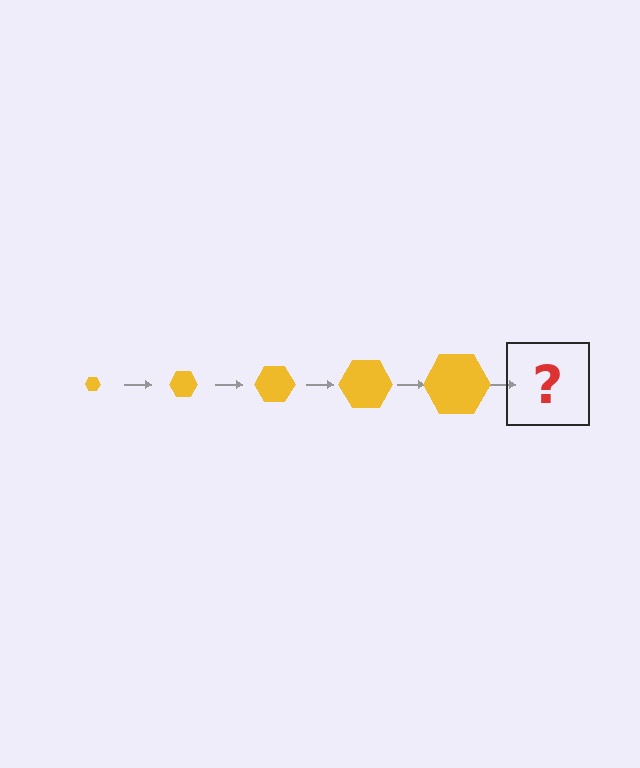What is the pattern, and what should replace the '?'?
The pattern is that the hexagon gets progressively larger each step. The '?' should be a yellow hexagon, larger than the previous one.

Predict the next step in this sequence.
The next step is a yellow hexagon, larger than the previous one.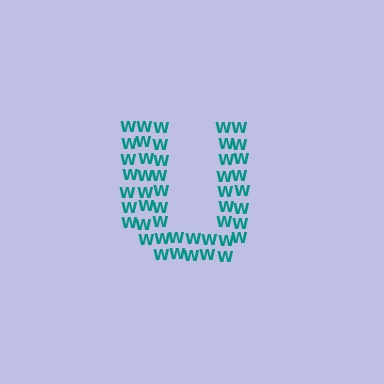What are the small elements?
The small elements are letter W's.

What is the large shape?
The large shape is the letter U.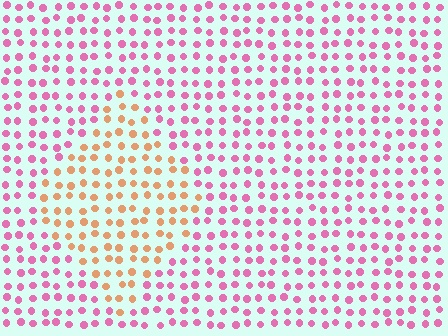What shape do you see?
I see a diamond.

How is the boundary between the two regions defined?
The boundary is defined purely by a slight shift in hue (about 58 degrees). Spacing, size, and orientation are identical on both sides.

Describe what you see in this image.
The image is filled with small pink elements in a uniform arrangement. A diamond-shaped region is visible where the elements are tinted to a slightly different hue, forming a subtle color boundary.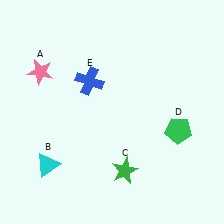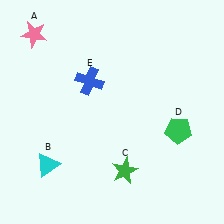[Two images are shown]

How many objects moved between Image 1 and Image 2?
1 object moved between the two images.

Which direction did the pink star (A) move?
The pink star (A) moved up.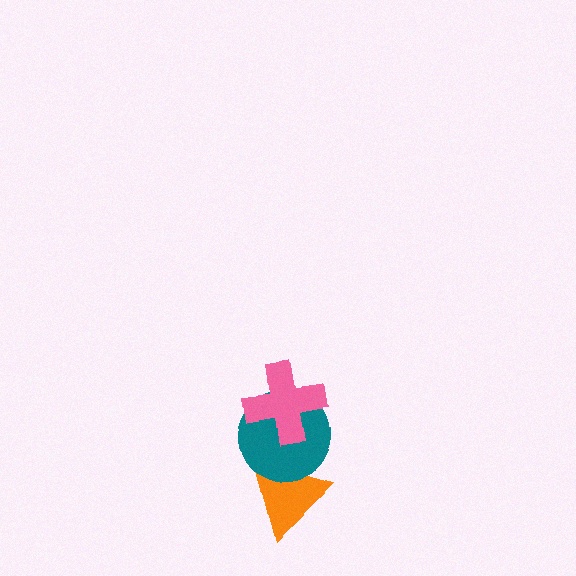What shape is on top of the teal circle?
The pink cross is on top of the teal circle.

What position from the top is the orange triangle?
The orange triangle is 3rd from the top.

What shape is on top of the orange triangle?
The teal circle is on top of the orange triangle.